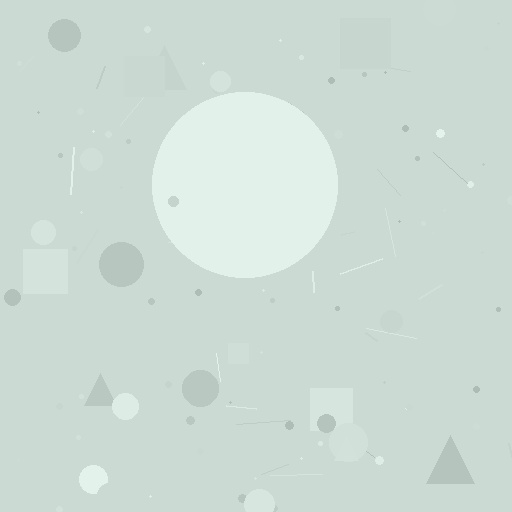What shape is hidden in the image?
A circle is hidden in the image.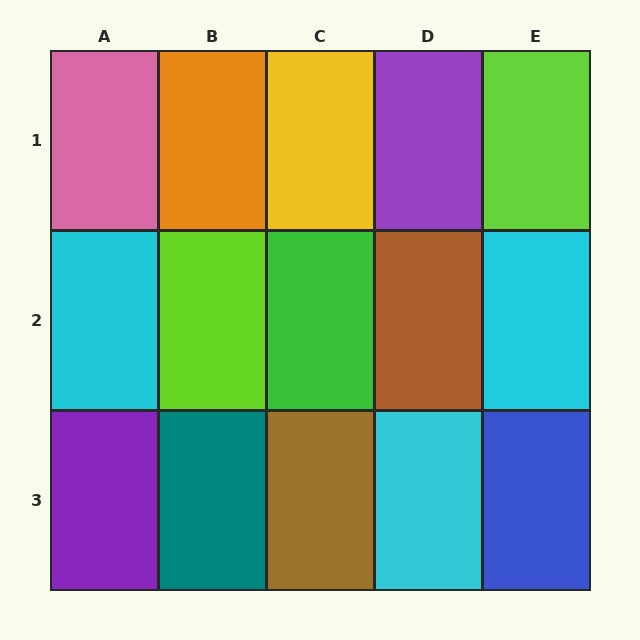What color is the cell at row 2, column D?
Brown.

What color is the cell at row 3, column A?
Purple.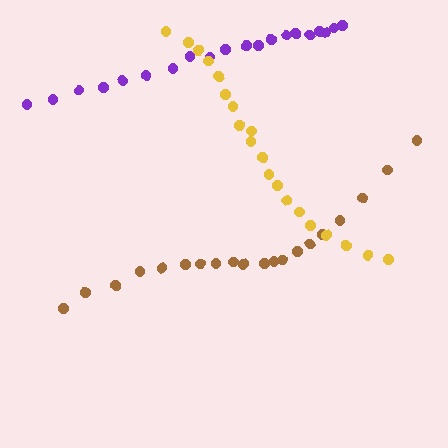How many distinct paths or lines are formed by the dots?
There are 3 distinct paths.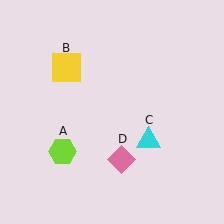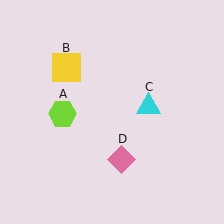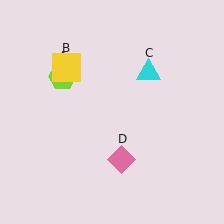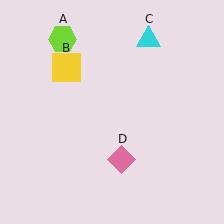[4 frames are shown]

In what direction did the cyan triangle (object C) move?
The cyan triangle (object C) moved up.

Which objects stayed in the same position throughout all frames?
Yellow square (object B) and pink diamond (object D) remained stationary.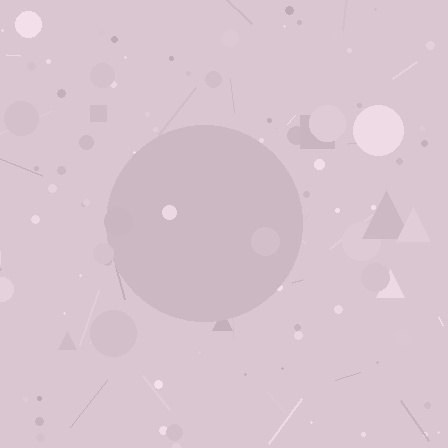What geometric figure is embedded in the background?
A circle is embedded in the background.